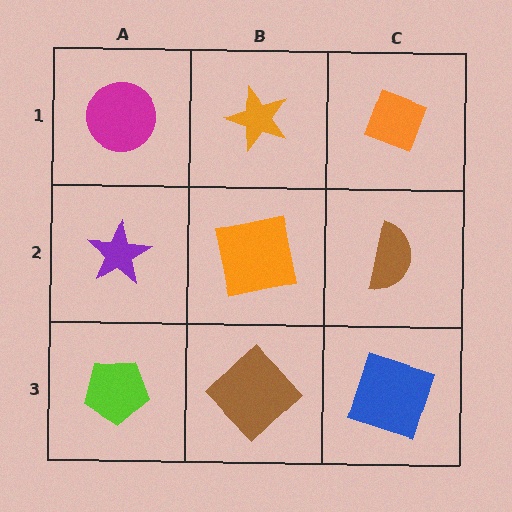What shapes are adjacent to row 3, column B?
An orange square (row 2, column B), a lime pentagon (row 3, column A), a blue square (row 3, column C).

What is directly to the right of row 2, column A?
An orange square.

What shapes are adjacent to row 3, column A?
A purple star (row 2, column A), a brown diamond (row 3, column B).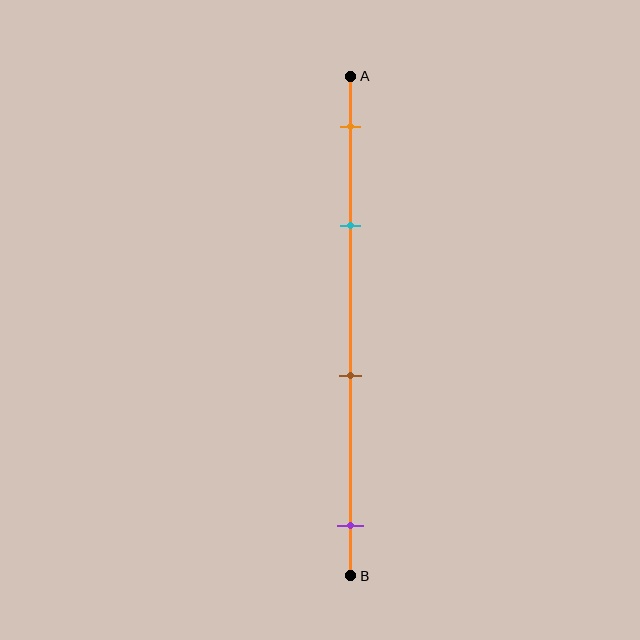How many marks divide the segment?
There are 4 marks dividing the segment.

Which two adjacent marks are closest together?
The orange and cyan marks are the closest adjacent pair.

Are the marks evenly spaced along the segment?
No, the marks are not evenly spaced.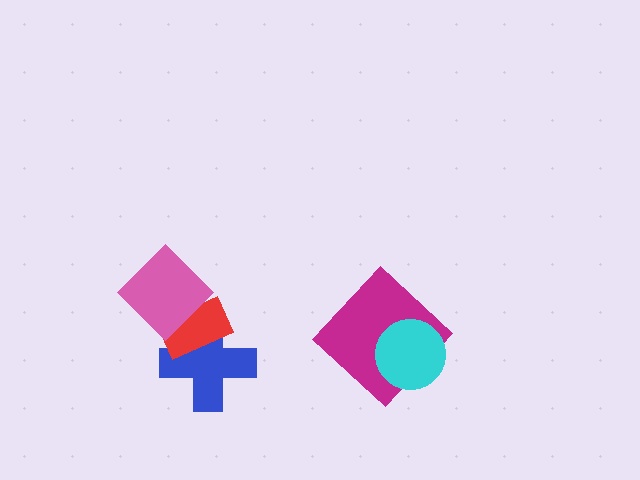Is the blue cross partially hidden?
Yes, it is partially covered by another shape.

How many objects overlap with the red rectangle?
2 objects overlap with the red rectangle.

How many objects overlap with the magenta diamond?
1 object overlaps with the magenta diamond.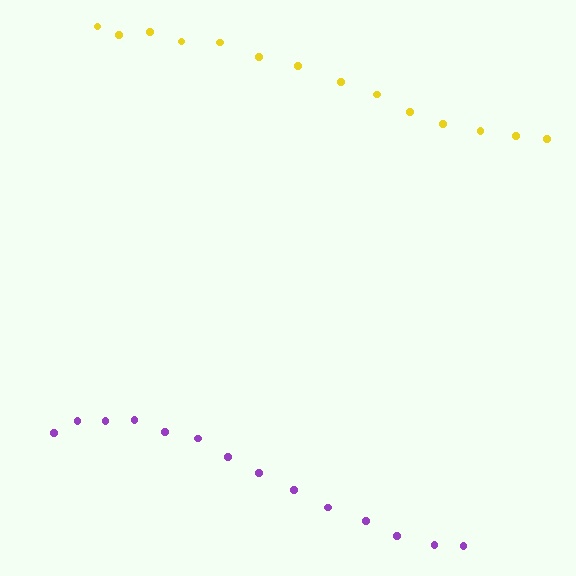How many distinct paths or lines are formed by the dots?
There are 2 distinct paths.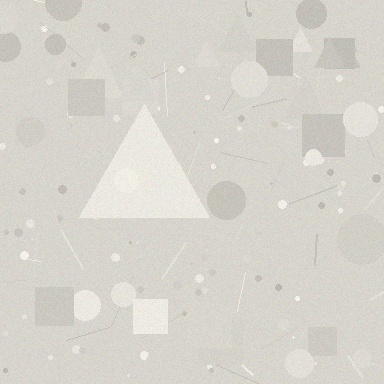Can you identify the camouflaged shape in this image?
The camouflaged shape is a triangle.